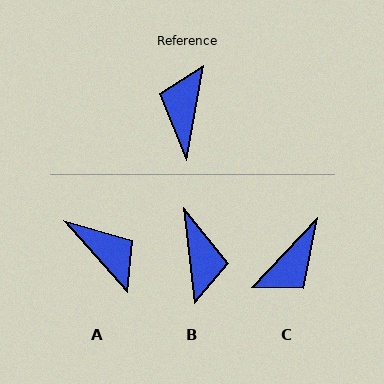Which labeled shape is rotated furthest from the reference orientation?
B, about 163 degrees away.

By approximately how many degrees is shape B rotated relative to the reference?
Approximately 163 degrees clockwise.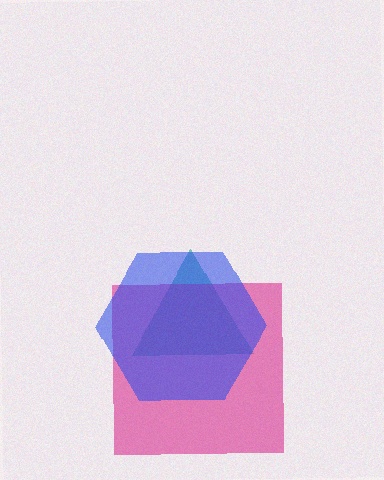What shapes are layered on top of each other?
The layered shapes are: a teal triangle, a magenta square, a blue hexagon.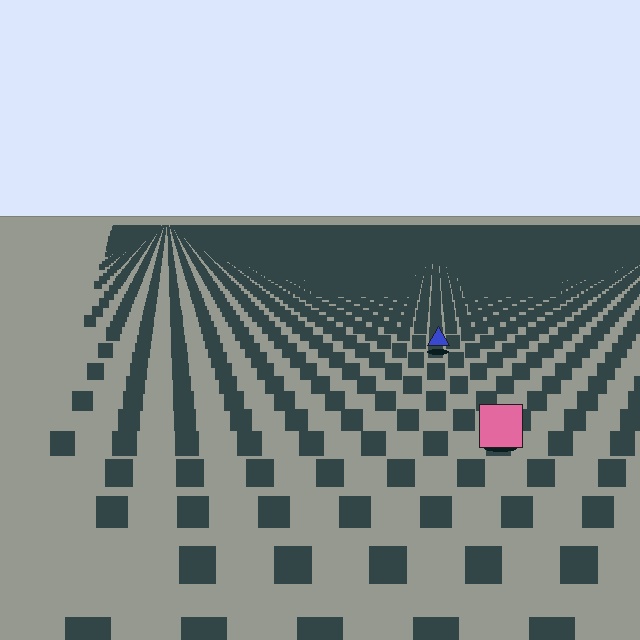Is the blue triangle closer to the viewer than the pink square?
No. The pink square is closer — you can tell from the texture gradient: the ground texture is coarser near it.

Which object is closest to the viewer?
The pink square is closest. The texture marks near it are larger and more spread out.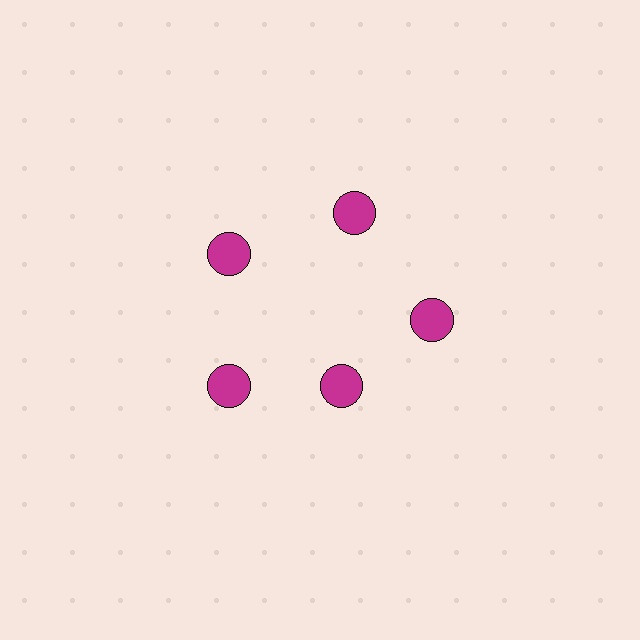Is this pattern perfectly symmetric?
No. The 5 magenta circles are arranged in a ring, but one element near the 5 o'clock position is pulled inward toward the center, breaking the 5-fold rotational symmetry.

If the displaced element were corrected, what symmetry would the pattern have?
It would have 5-fold rotational symmetry — the pattern would map onto itself every 72 degrees.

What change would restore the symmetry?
The symmetry would be restored by moving it outward, back onto the ring so that all 5 circles sit at equal angles and equal distance from the center.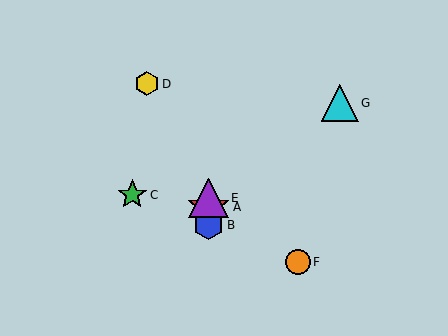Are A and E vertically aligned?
Yes, both are at x≈209.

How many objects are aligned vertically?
3 objects (A, B, E) are aligned vertically.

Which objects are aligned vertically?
Objects A, B, E are aligned vertically.